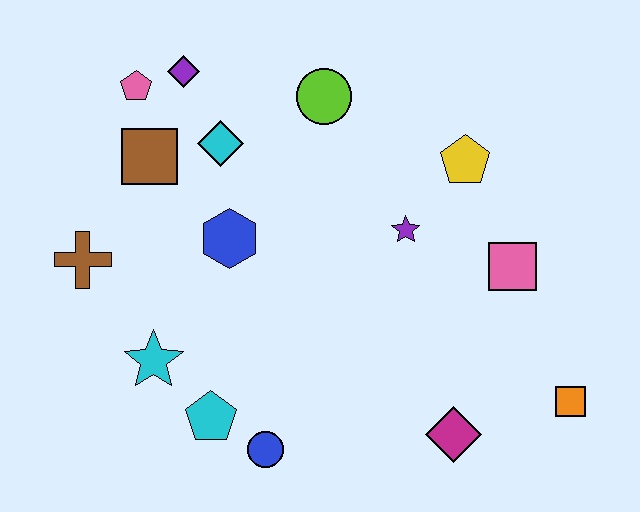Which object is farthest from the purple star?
The brown cross is farthest from the purple star.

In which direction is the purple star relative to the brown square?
The purple star is to the right of the brown square.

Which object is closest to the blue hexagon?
The cyan diamond is closest to the blue hexagon.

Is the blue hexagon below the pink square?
No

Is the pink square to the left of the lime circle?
No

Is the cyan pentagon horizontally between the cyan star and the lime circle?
Yes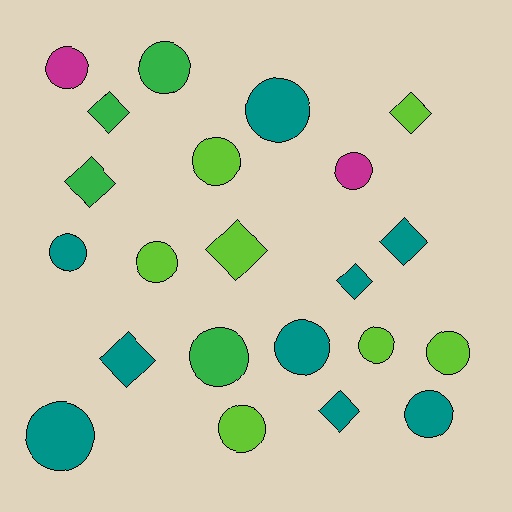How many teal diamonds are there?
There are 4 teal diamonds.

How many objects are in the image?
There are 22 objects.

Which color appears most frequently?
Teal, with 9 objects.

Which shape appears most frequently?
Circle, with 14 objects.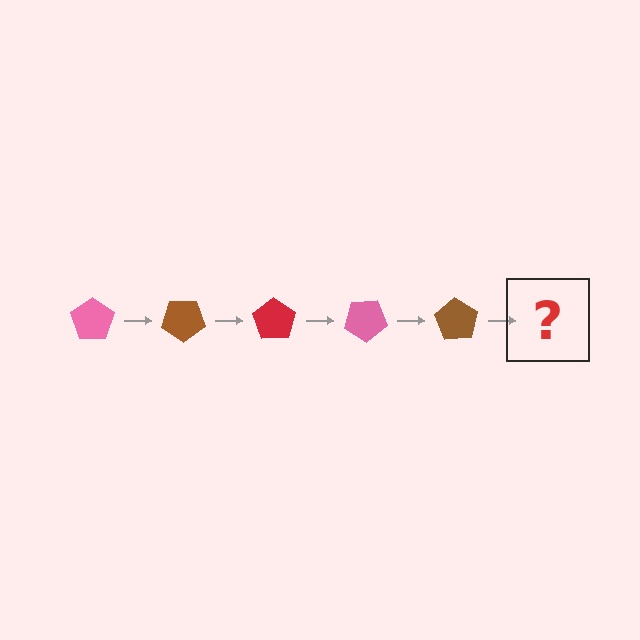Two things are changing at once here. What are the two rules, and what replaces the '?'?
The two rules are that it rotates 35 degrees each step and the color cycles through pink, brown, and red. The '?' should be a red pentagon, rotated 175 degrees from the start.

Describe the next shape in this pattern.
It should be a red pentagon, rotated 175 degrees from the start.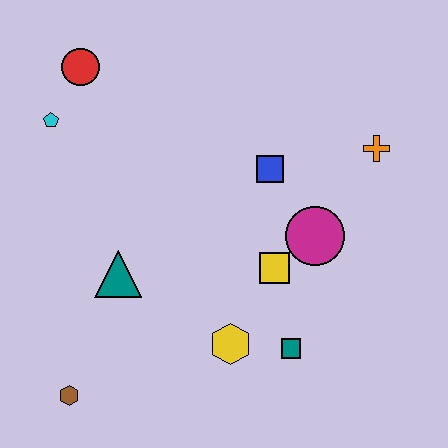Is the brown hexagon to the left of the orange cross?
Yes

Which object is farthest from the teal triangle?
The orange cross is farthest from the teal triangle.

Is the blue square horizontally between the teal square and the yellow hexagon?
Yes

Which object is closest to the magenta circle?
The yellow square is closest to the magenta circle.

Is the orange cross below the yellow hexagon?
No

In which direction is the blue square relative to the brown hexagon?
The blue square is above the brown hexagon.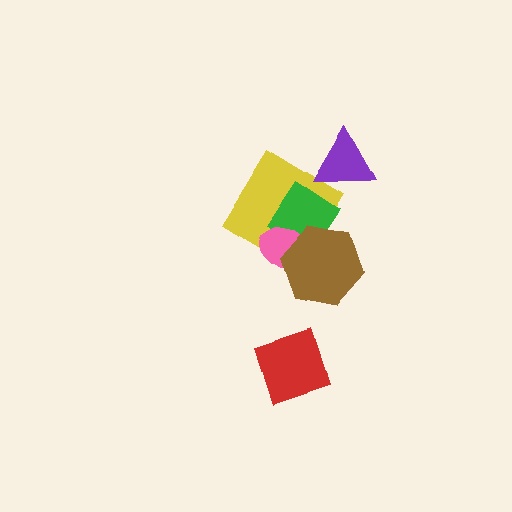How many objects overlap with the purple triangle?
0 objects overlap with the purple triangle.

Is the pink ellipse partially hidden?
Yes, it is partially covered by another shape.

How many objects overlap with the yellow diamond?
3 objects overlap with the yellow diamond.